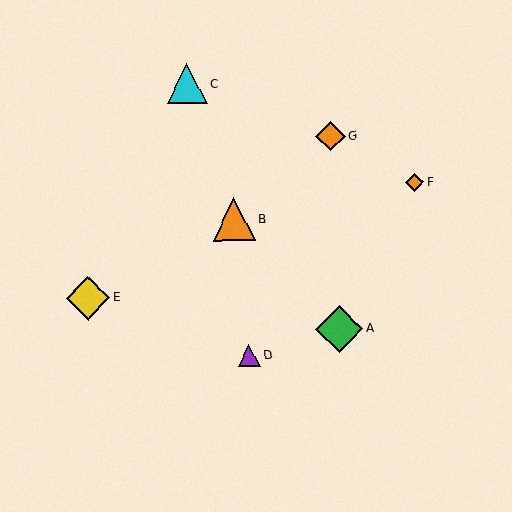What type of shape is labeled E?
Shape E is a yellow diamond.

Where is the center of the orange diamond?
The center of the orange diamond is at (415, 182).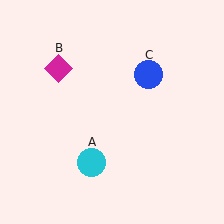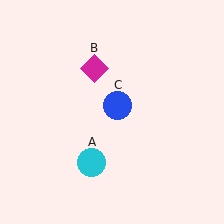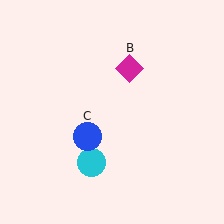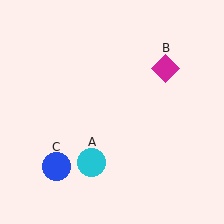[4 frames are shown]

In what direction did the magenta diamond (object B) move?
The magenta diamond (object B) moved right.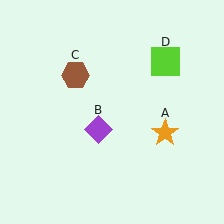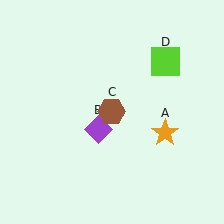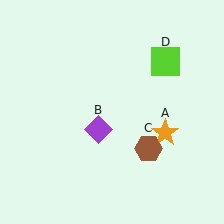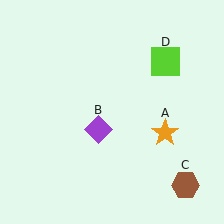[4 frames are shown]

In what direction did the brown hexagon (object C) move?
The brown hexagon (object C) moved down and to the right.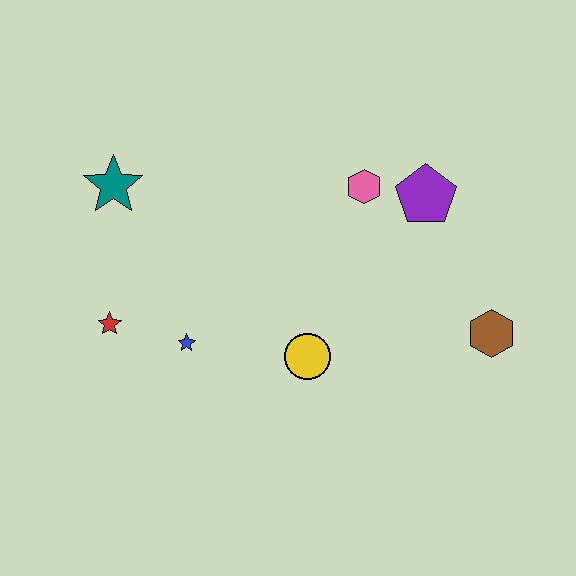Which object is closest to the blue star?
The red star is closest to the blue star.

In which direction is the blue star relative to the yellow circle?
The blue star is to the left of the yellow circle.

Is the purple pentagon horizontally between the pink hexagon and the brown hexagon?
Yes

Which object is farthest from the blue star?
The brown hexagon is farthest from the blue star.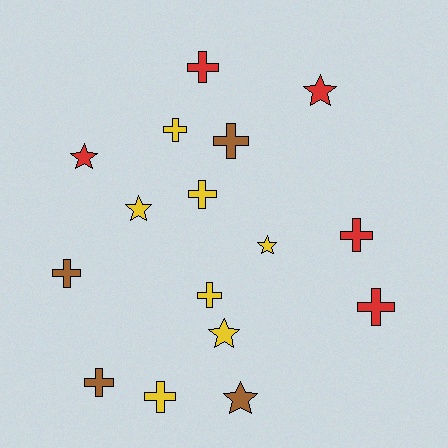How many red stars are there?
There are 2 red stars.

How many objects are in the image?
There are 16 objects.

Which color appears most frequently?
Yellow, with 7 objects.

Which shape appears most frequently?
Cross, with 10 objects.